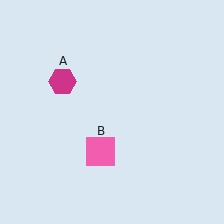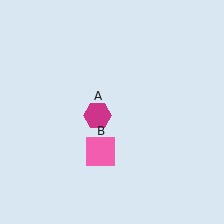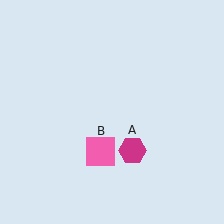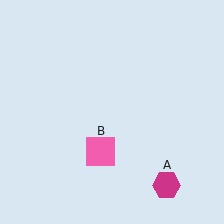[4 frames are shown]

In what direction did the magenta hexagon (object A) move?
The magenta hexagon (object A) moved down and to the right.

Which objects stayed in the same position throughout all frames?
Pink square (object B) remained stationary.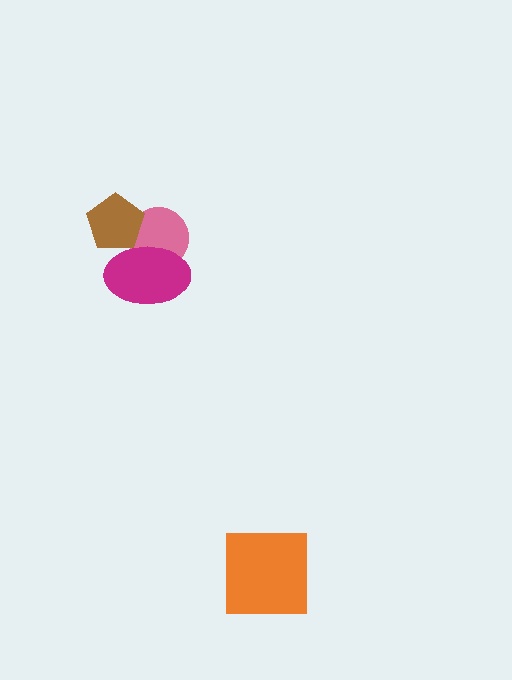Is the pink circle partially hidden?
Yes, it is partially covered by another shape.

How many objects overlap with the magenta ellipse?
2 objects overlap with the magenta ellipse.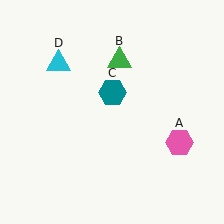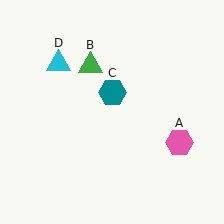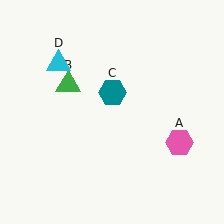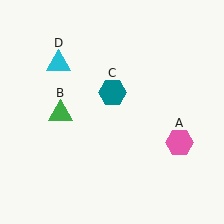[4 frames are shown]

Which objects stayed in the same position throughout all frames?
Pink hexagon (object A) and teal hexagon (object C) and cyan triangle (object D) remained stationary.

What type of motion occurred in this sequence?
The green triangle (object B) rotated counterclockwise around the center of the scene.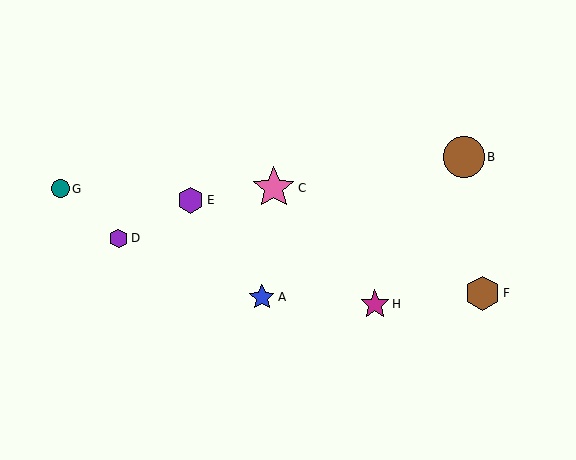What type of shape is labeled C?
Shape C is a pink star.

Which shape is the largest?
The pink star (labeled C) is the largest.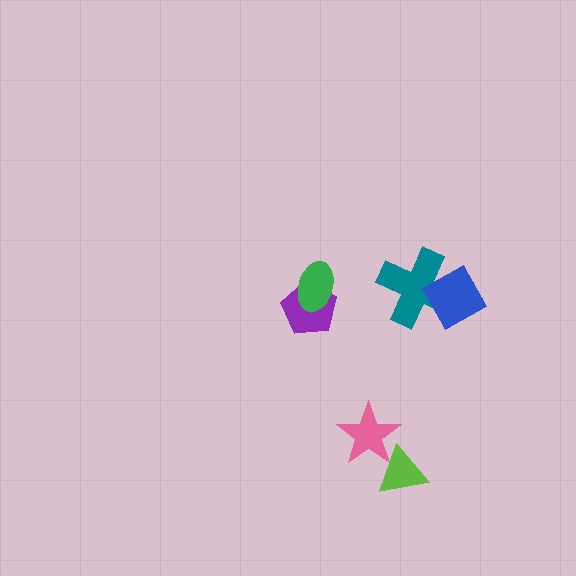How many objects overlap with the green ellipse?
1 object overlaps with the green ellipse.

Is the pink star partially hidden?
No, no other shape covers it.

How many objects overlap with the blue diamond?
1 object overlaps with the blue diamond.